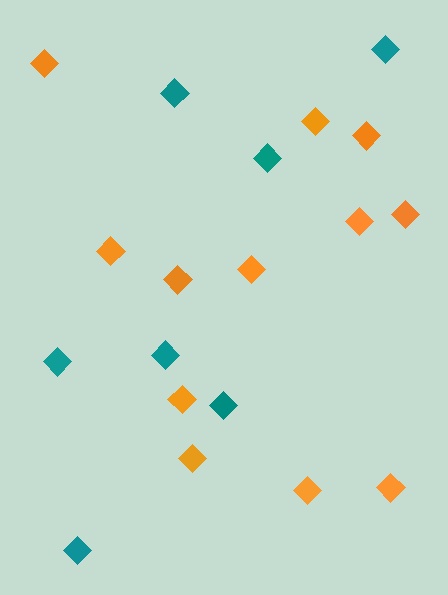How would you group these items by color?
There are 2 groups: one group of orange diamonds (12) and one group of teal diamonds (7).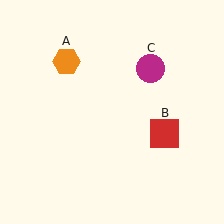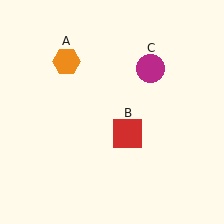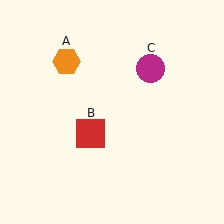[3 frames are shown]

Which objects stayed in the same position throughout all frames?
Orange hexagon (object A) and magenta circle (object C) remained stationary.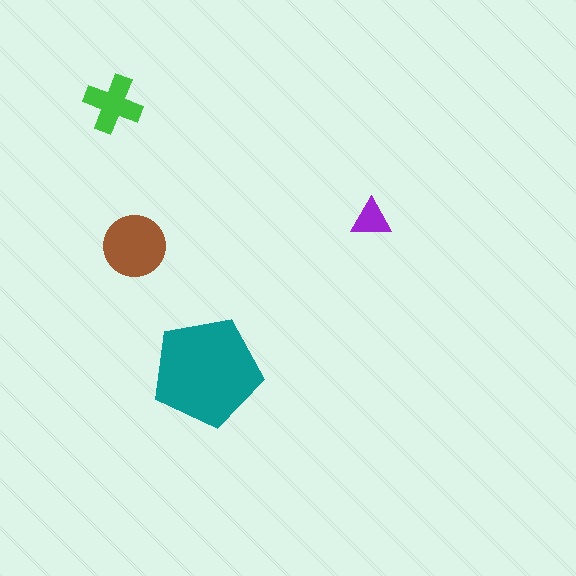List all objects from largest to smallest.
The teal pentagon, the brown circle, the green cross, the purple triangle.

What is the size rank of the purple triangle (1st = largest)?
4th.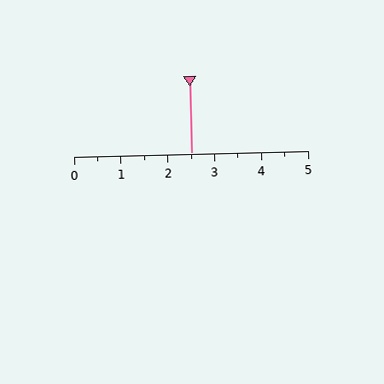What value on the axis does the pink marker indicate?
The marker indicates approximately 2.5.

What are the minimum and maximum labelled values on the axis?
The axis runs from 0 to 5.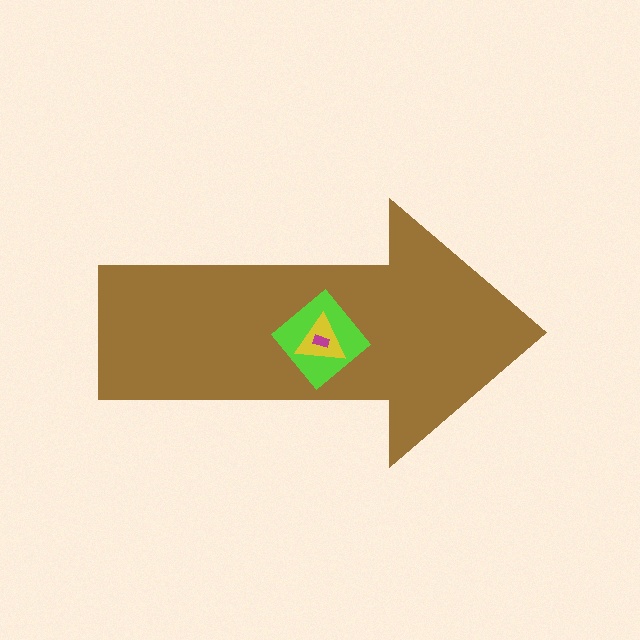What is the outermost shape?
The brown arrow.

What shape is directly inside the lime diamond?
The yellow triangle.